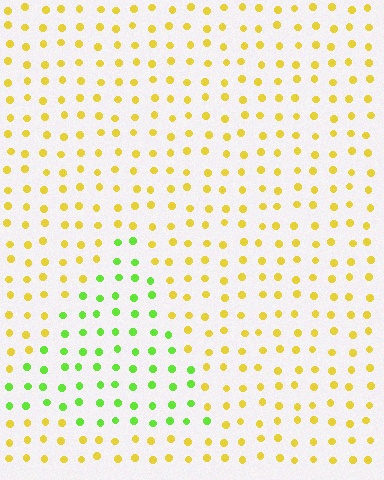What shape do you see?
I see a triangle.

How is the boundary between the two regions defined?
The boundary is defined purely by a slight shift in hue (about 52 degrees). Spacing, size, and orientation are identical on both sides.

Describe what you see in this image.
The image is filled with small yellow elements in a uniform arrangement. A triangle-shaped region is visible where the elements are tinted to a slightly different hue, forming a subtle color boundary.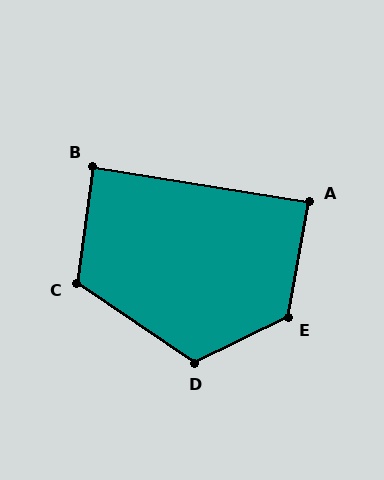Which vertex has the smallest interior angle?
B, at approximately 89 degrees.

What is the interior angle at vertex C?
Approximately 116 degrees (obtuse).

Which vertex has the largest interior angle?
E, at approximately 126 degrees.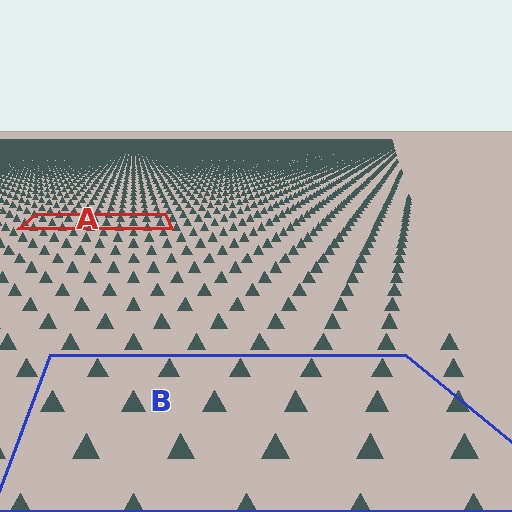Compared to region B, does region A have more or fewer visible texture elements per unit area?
Region A has more texture elements per unit area — they are packed more densely because it is farther away.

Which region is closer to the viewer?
Region B is closer. The texture elements there are larger and more spread out.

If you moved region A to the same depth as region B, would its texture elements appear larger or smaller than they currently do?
They would appear larger. At a closer depth, the same texture elements are projected at a bigger on-screen size.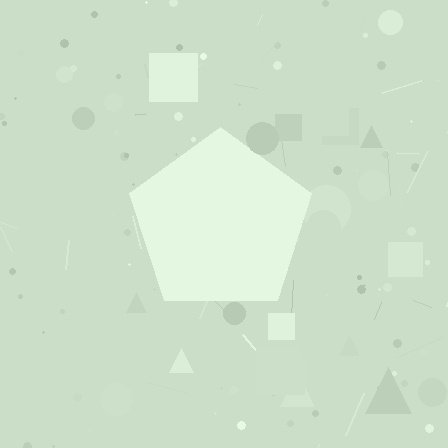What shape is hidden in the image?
A pentagon is hidden in the image.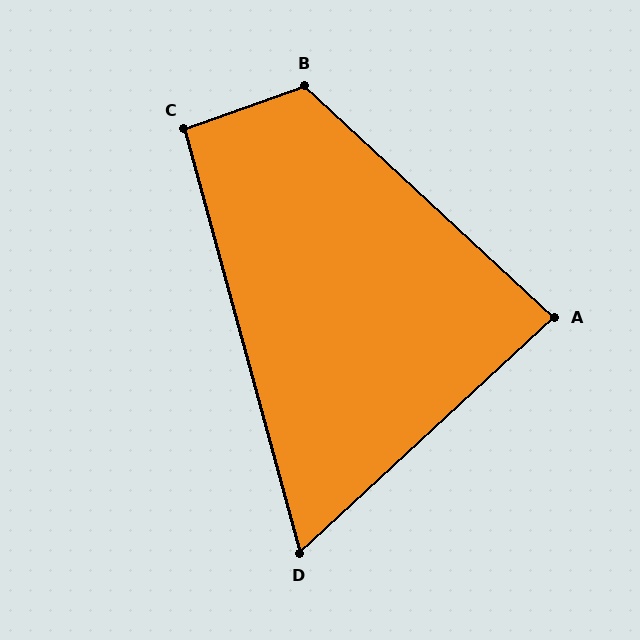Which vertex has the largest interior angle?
B, at approximately 118 degrees.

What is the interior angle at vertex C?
Approximately 94 degrees (approximately right).